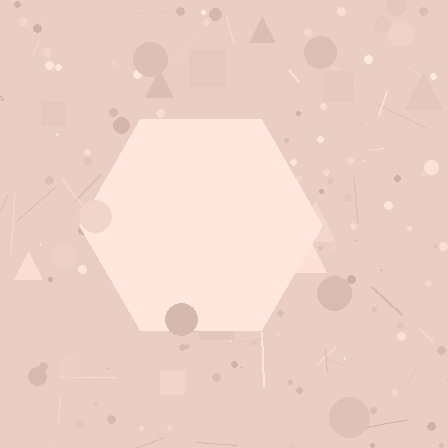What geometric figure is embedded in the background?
A hexagon is embedded in the background.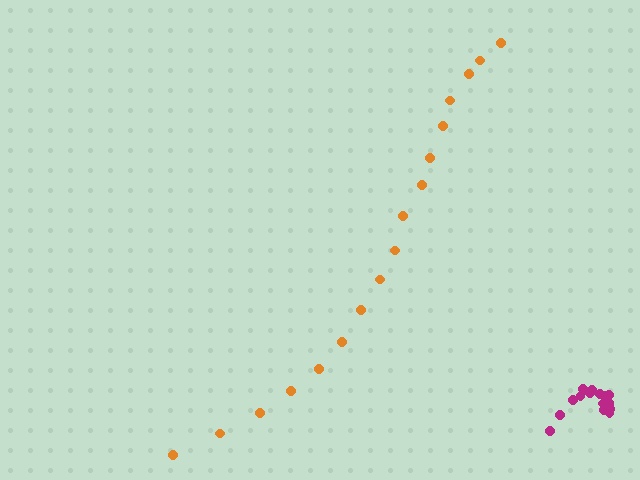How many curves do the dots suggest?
There are 2 distinct paths.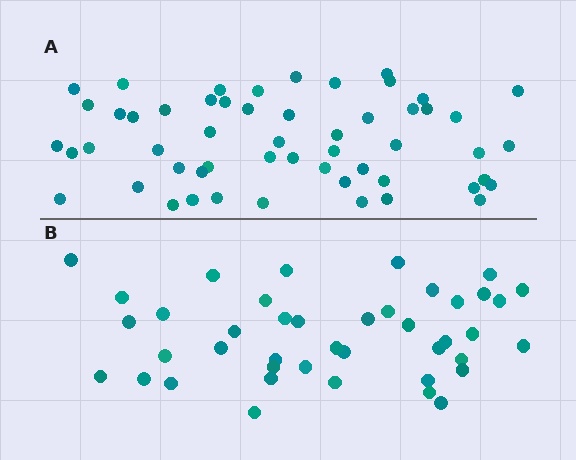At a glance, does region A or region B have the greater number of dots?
Region A (the top region) has more dots.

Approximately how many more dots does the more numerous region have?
Region A has roughly 12 or so more dots than region B.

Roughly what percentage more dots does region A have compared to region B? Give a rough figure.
About 30% more.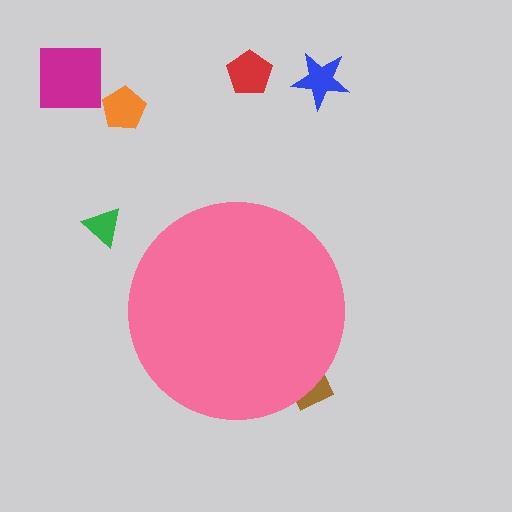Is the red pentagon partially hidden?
No, the red pentagon is fully visible.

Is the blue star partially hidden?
No, the blue star is fully visible.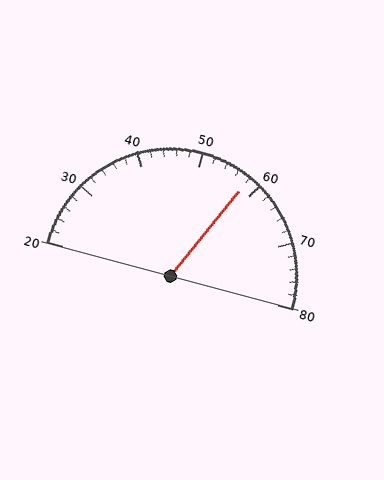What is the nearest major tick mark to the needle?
The nearest major tick mark is 60.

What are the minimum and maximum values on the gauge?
The gauge ranges from 20 to 80.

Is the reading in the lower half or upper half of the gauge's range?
The reading is in the upper half of the range (20 to 80).